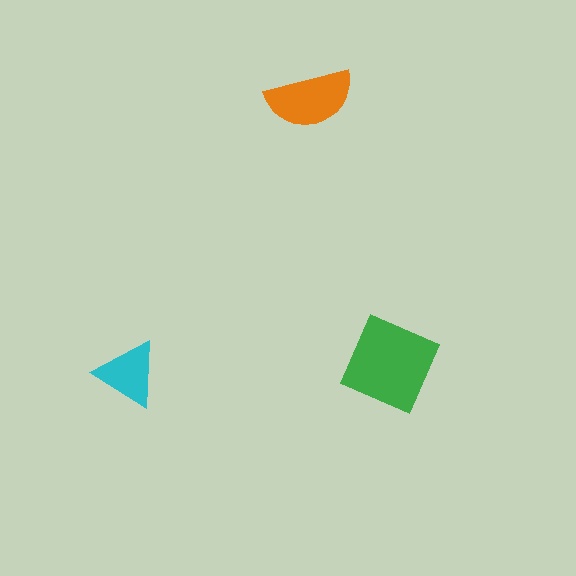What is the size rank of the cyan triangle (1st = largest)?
3rd.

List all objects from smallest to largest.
The cyan triangle, the orange semicircle, the green diamond.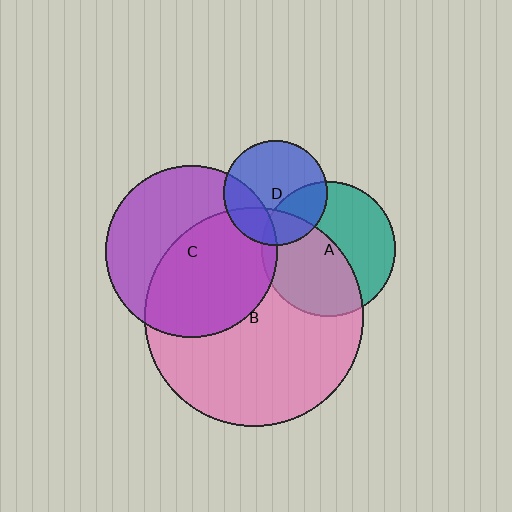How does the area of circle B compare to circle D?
Approximately 4.4 times.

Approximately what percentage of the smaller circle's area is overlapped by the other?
Approximately 30%.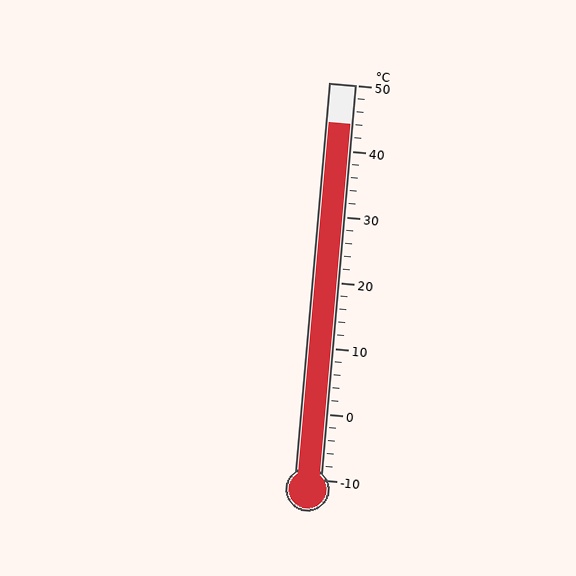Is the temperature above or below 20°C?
The temperature is above 20°C.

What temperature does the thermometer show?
The thermometer shows approximately 44°C.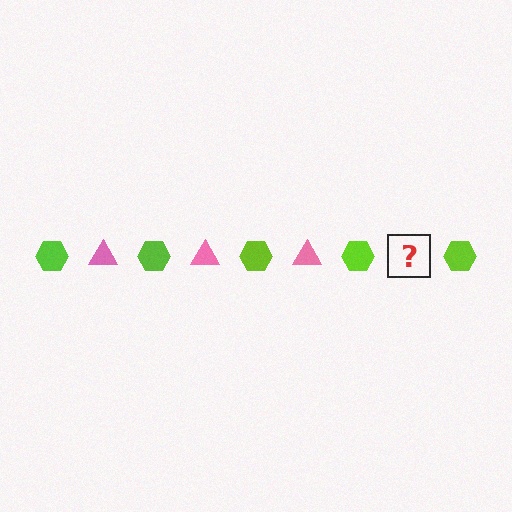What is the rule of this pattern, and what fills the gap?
The rule is that the pattern alternates between lime hexagon and pink triangle. The gap should be filled with a pink triangle.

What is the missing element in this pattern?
The missing element is a pink triangle.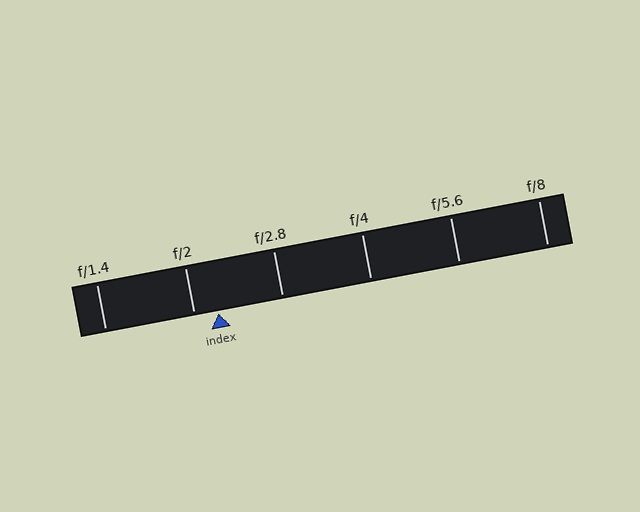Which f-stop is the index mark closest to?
The index mark is closest to f/2.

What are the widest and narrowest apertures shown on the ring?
The widest aperture shown is f/1.4 and the narrowest is f/8.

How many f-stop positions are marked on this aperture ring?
There are 6 f-stop positions marked.